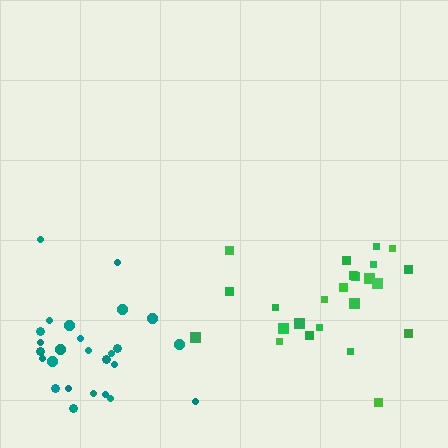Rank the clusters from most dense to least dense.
teal, green.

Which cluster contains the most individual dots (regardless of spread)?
Teal (26).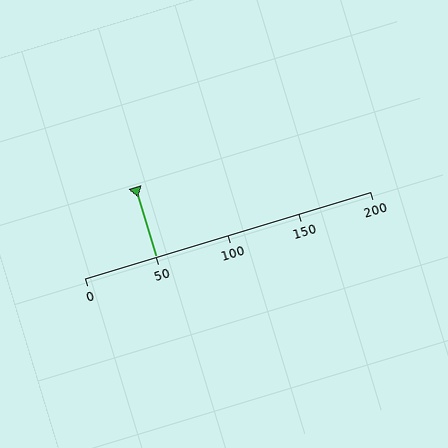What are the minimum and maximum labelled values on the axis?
The axis runs from 0 to 200.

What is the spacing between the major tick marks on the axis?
The major ticks are spaced 50 apart.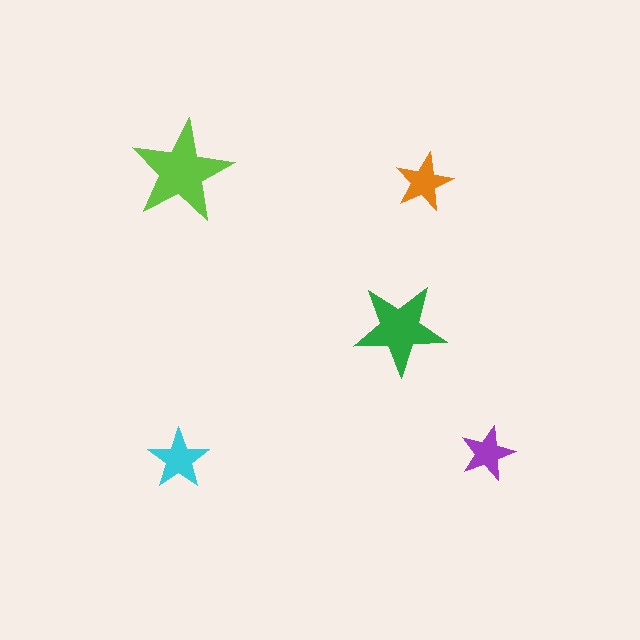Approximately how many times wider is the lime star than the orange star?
About 2 times wider.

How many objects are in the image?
There are 5 objects in the image.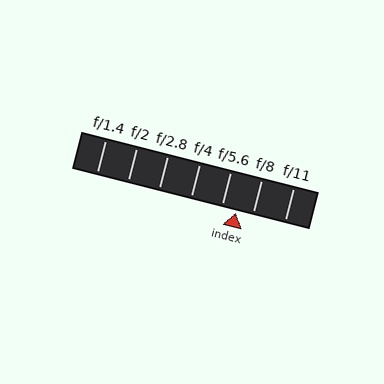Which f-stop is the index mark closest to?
The index mark is closest to f/5.6.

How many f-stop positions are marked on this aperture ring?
There are 7 f-stop positions marked.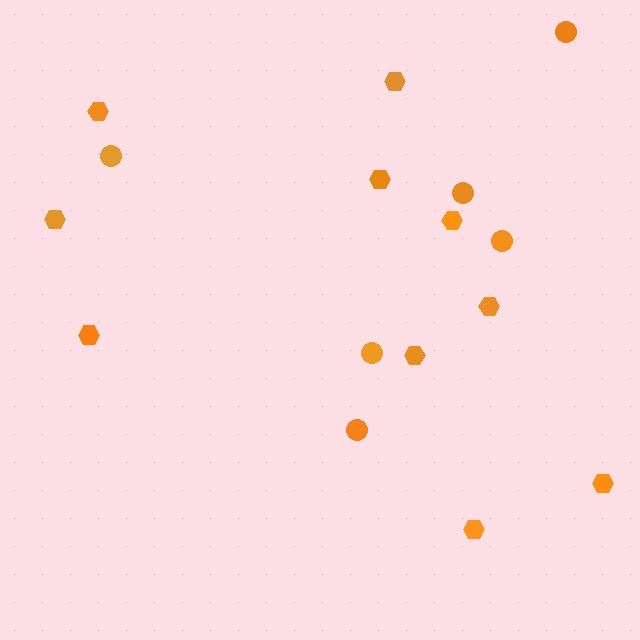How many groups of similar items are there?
There are 2 groups: one group of circles (6) and one group of hexagons (10).